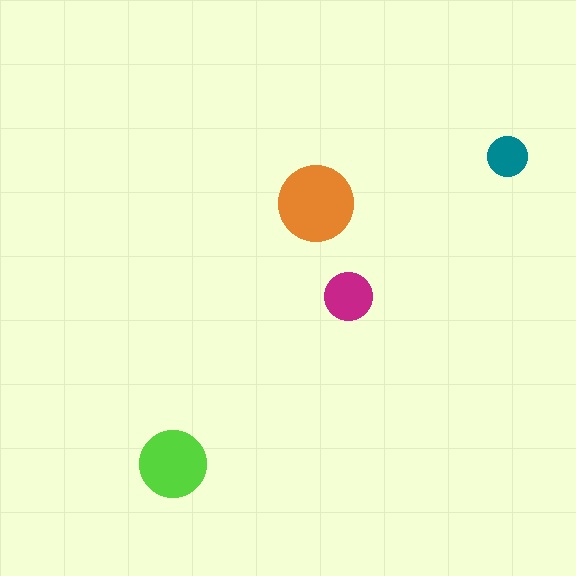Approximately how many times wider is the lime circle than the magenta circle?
About 1.5 times wider.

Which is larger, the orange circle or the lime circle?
The orange one.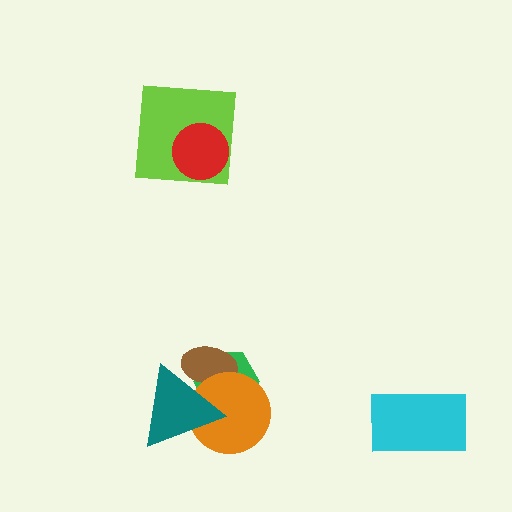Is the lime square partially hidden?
Yes, it is partially covered by another shape.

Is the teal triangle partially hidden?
No, no other shape covers it.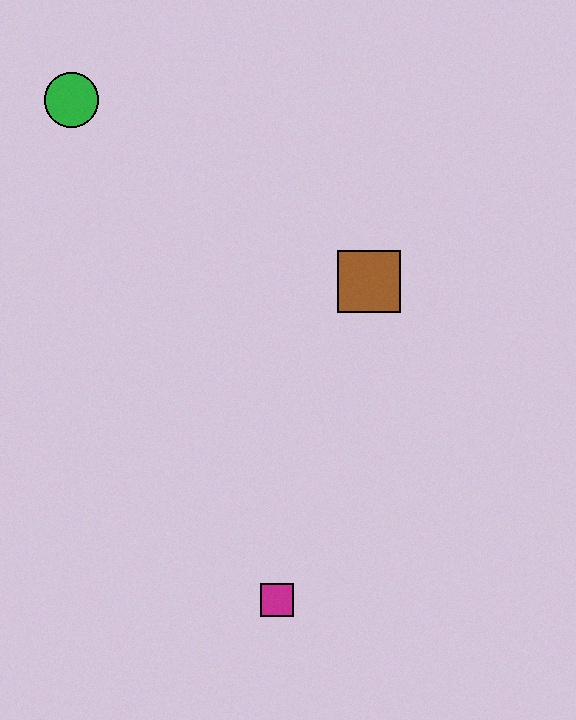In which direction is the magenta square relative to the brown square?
The magenta square is below the brown square.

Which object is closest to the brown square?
The magenta square is closest to the brown square.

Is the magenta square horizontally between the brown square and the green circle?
Yes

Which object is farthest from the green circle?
The magenta square is farthest from the green circle.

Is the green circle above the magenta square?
Yes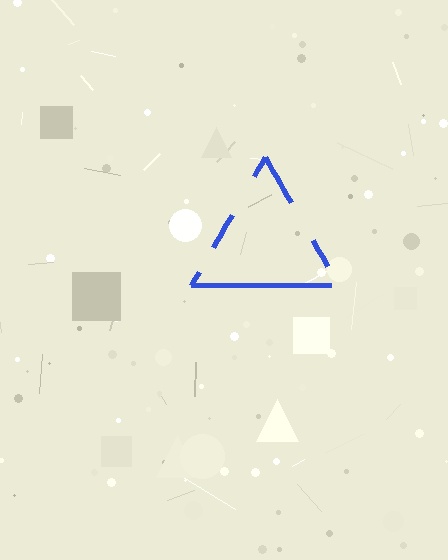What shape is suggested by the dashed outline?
The dashed outline suggests a triangle.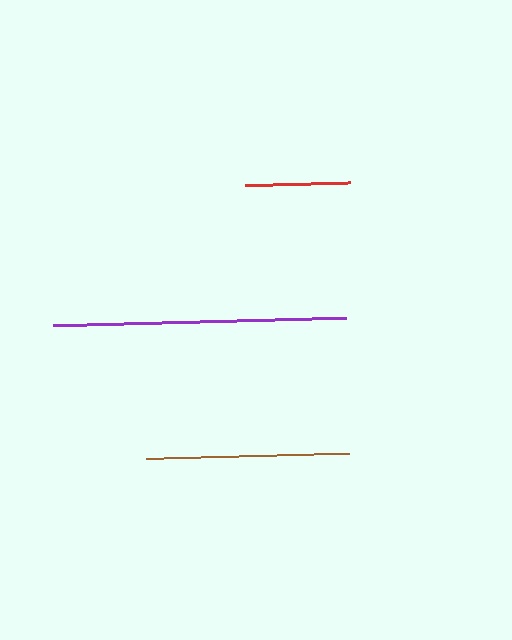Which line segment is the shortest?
The red line is the shortest at approximately 106 pixels.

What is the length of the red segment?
The red segment is approximately 106 pixels long.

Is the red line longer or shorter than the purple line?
The purple line is longer than the red line.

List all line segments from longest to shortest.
From longest to shortest: purple, brown, red.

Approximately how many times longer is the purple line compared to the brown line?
The purple line is approximately 1.4 times the length of the brown line.